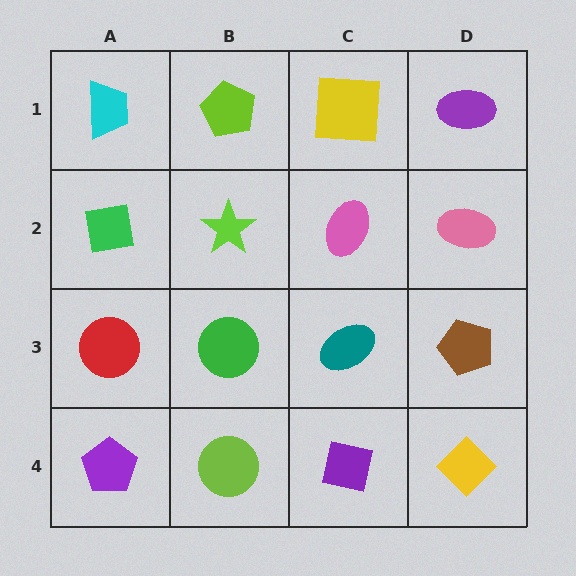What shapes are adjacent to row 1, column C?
A pink ellipse (row 2, column C), a lime pentagon (row 1, column B), a purple ellipse (row 1, column D).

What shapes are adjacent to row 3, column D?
A pink ellipse (row 2, column D), a yellow diamond (row 4, column D), a teal ellipse (row 3, column C).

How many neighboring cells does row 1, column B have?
3.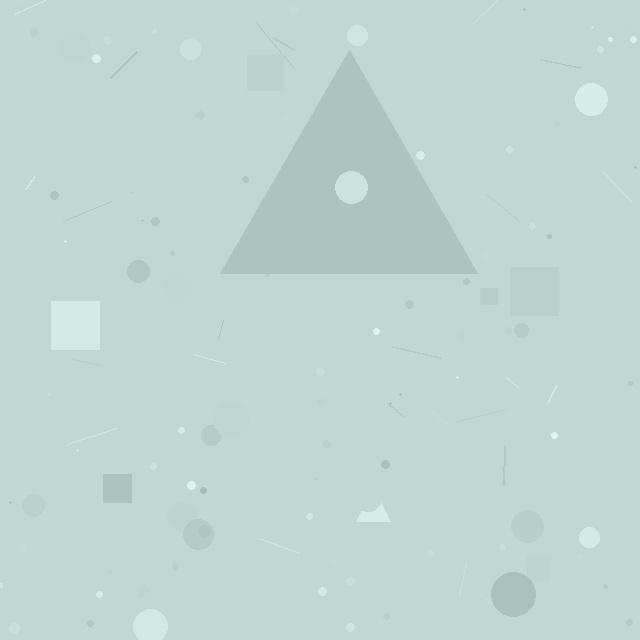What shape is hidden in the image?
A triangle is hidden in the image.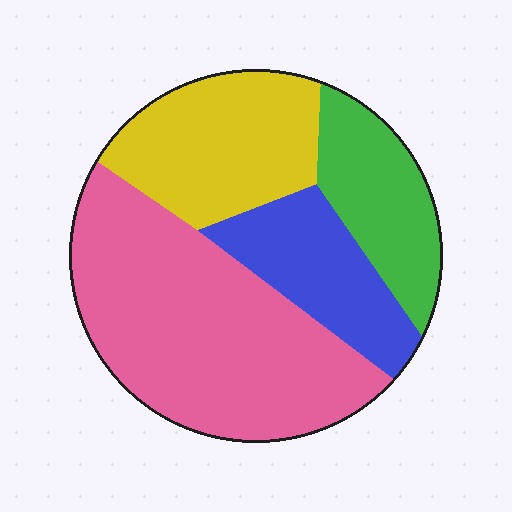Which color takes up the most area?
Pink, at roughly 45%.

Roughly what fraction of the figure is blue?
Blue covers 16% of the figure.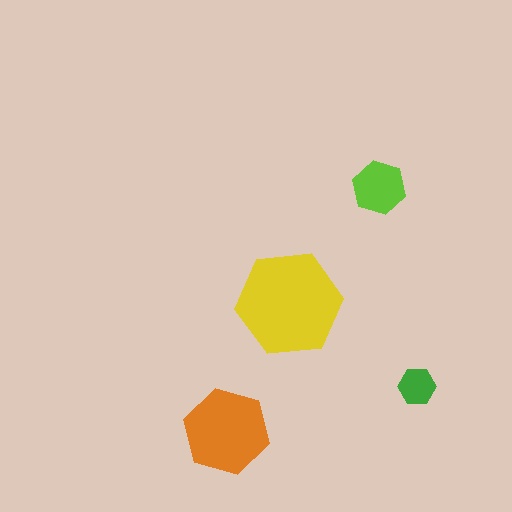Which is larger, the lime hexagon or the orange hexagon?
The orange one.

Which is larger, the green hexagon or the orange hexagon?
The orange one.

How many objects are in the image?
There are 4 objects in the image.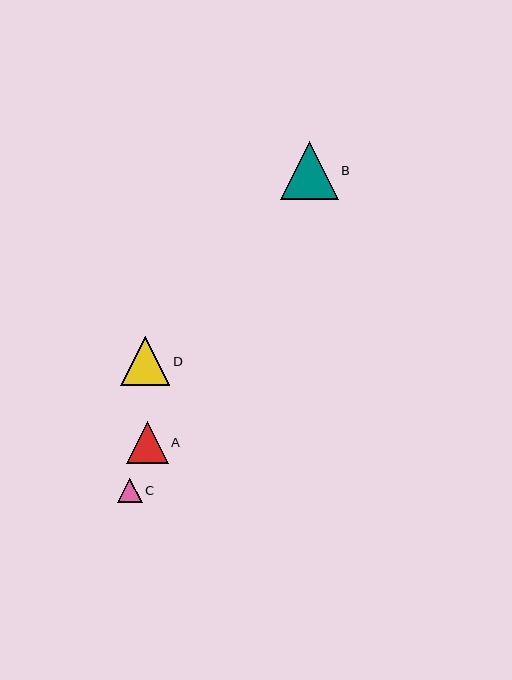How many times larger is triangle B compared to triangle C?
Triangle B is approximately 2.4 times the size of triangle C.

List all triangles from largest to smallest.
From largest to smallest: B, D, A, C.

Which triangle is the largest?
Triangle B is the largest with a size of approximately 58 pixels.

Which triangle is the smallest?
Triangle C is the smallest with a size of approximately 24 pixels.